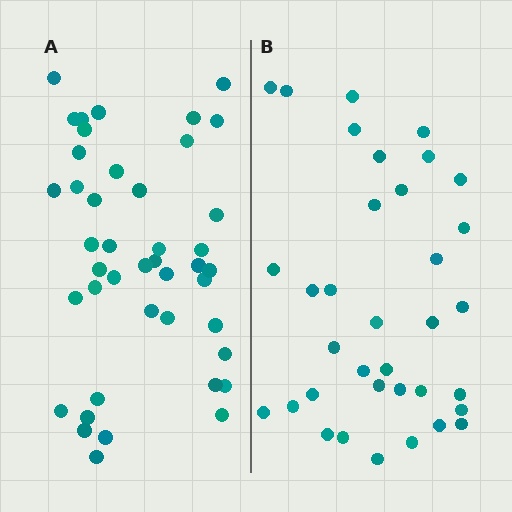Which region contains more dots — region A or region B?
Region A (the left region) has more dots.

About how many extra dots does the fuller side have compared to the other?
Region A has roughly 8 or so more dots than region B.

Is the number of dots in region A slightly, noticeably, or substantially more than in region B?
Region A has only slightly more — the two regions are fairly close. The ratio is roughly 1.2 to 1.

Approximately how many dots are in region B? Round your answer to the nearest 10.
About 40 dots. (The exact count is 35, which rounds to 40.)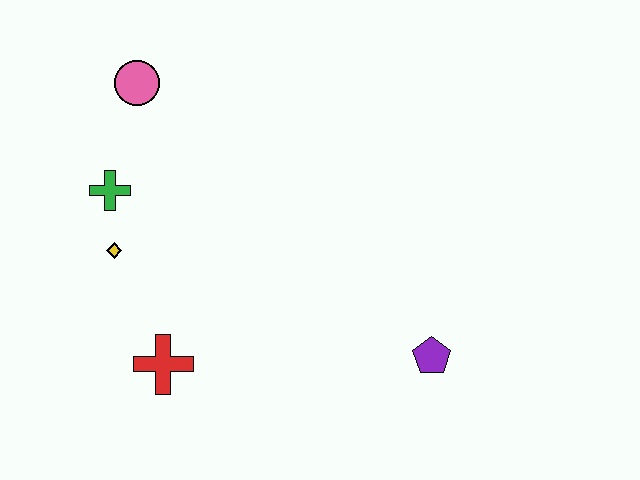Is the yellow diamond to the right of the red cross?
No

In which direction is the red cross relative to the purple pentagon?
The red cross is to the left of the purple pentagon.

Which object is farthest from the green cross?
The purple pentagon is farthest from the green cross.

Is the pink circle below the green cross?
No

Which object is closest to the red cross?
The yellow diamond is closest to the red cross.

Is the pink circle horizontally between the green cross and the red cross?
Yes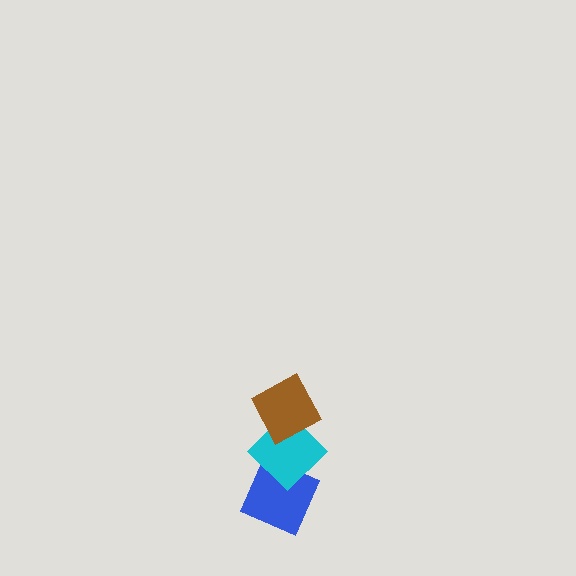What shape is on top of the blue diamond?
The cyan diamond is on top of the blue diamond.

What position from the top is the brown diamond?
The brown diamond is 1st from the top.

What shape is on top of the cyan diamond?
The brown diamond is on top of the cyan diamond.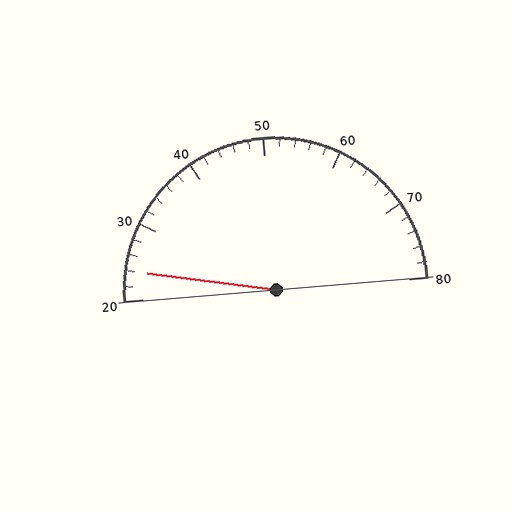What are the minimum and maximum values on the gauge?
The gauge ranges from 20 to 80.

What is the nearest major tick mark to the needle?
The nearest major tick mark is 20.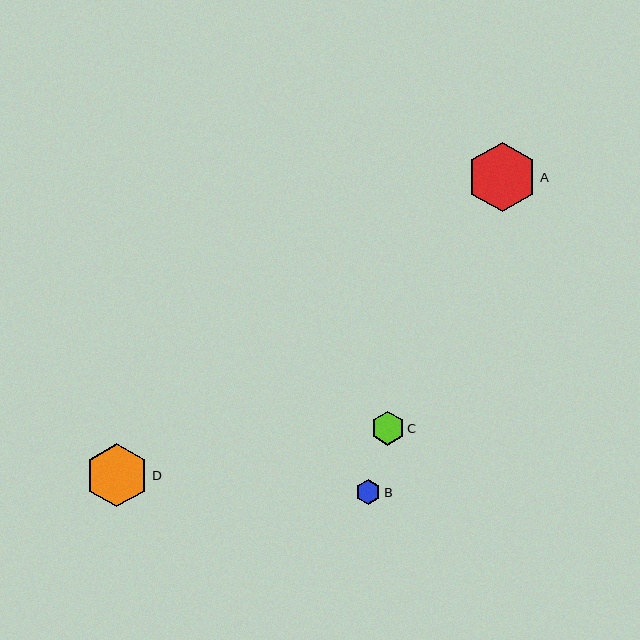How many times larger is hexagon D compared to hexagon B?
Hexagon D is approximately 2.6 times the size of hexagon B.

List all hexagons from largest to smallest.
From largest to smallest: A, D, C, B.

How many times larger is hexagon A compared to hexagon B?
Hexagon A is approximately 2.8 times the size of hexagon B.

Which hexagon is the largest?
Hexagon A is the largest with a size of approximately 70 pixels.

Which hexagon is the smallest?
Hexagon B is the smallest with a size of approximately 25 pixels.